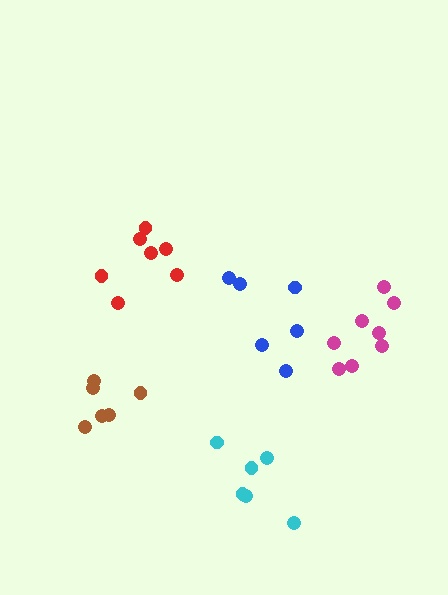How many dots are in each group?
Group 1: 8 dots, Group 2: 6 dots, Group 3: 7 dots, Group 4: 6 dots, Group 5: 6 dots (33 total).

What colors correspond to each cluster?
The clusters are colored: magenta, cyan, red, blue, brown.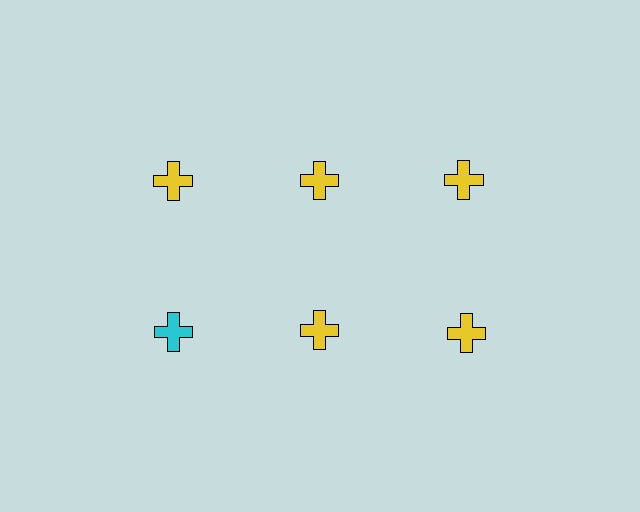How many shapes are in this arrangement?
There are 6 shapes arranged in a grid pattern.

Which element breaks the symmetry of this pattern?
The cyan cross in the second row, leftmost column breaks the symmetry. All other shapes are yellow crosses.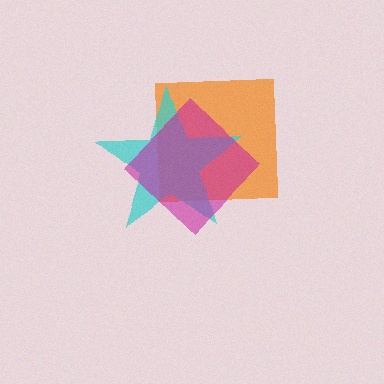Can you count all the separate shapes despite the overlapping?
Yes, there are 3 separate shapes.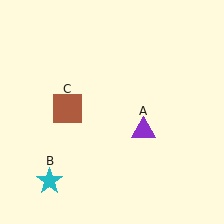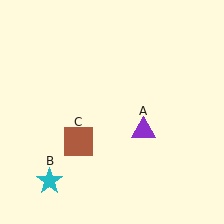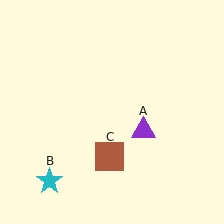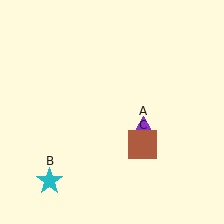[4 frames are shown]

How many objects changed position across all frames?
1 object changed position: brown square (object C).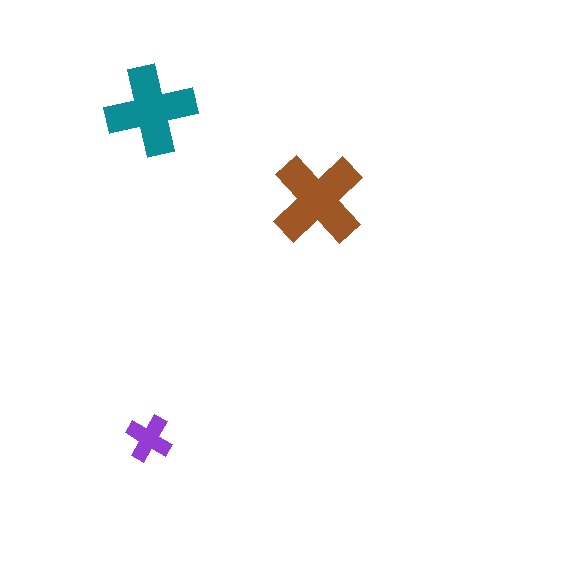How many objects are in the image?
There are 3 objects in the image.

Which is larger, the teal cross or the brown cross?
The brown one.